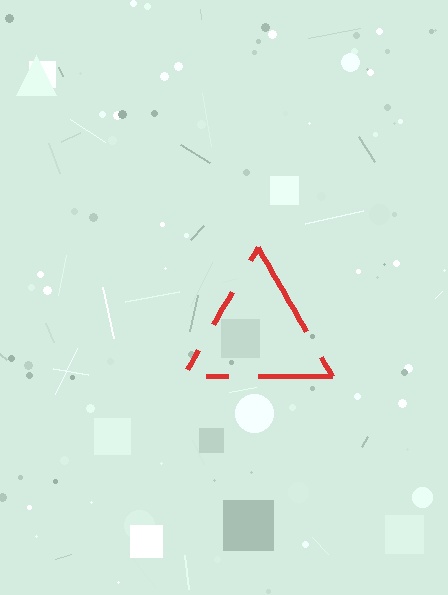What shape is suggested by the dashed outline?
The dashed outline suggests a triangle.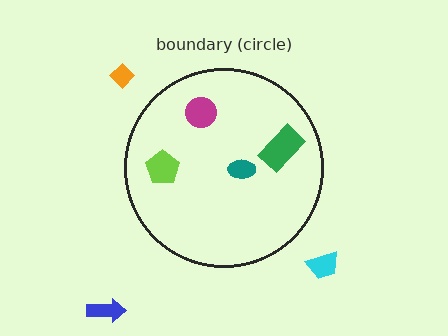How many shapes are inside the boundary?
4 inside, 3 outside.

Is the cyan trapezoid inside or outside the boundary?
Outside.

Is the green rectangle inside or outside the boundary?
Inside.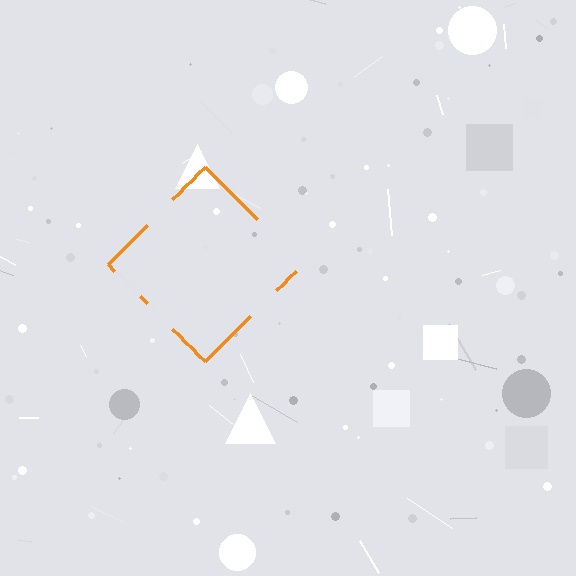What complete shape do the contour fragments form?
The contour fragments form a diamond.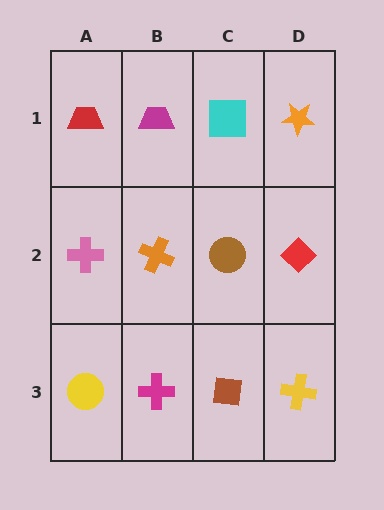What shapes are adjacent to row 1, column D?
A red diamond (row 2, column D), a cyan square (row 1, column C).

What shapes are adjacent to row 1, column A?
A pink cross (row 2, column A), a magenta trapezoid (row 1, column B).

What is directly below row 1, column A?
A pink cross.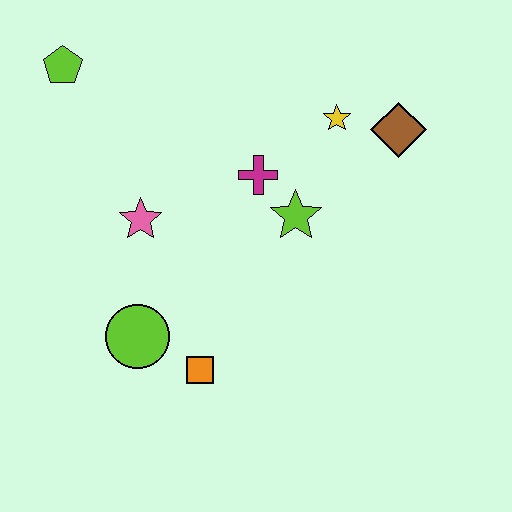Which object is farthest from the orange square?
The lime pentagon is farthest from the orange square.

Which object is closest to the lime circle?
The orange square is closest to the lime circle.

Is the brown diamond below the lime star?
No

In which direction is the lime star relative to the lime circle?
The lime star is to the right of the lime circle.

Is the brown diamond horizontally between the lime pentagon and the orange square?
No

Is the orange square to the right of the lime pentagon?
Yes